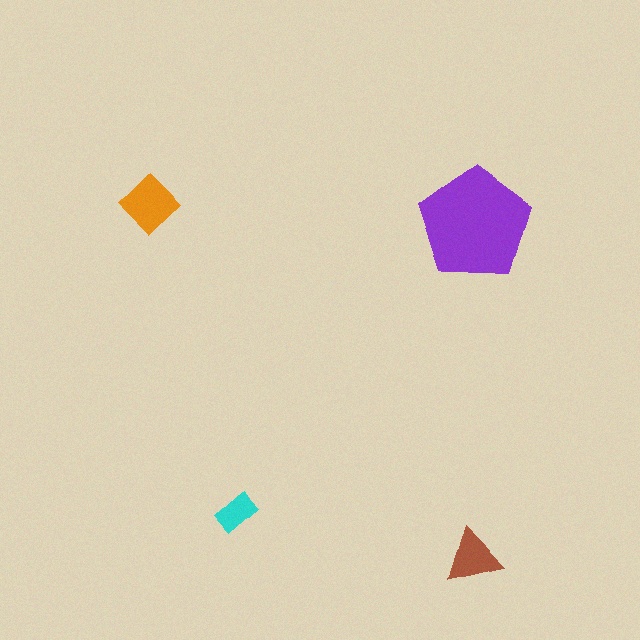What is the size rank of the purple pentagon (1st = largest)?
1st.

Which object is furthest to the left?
The orange diamond is leftmost.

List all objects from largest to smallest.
The purple pentagon, the orange diamond, the brown triangle, the cyan rectangle.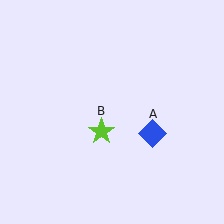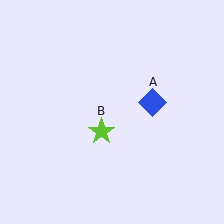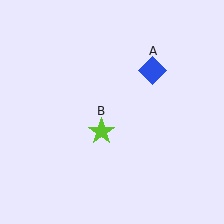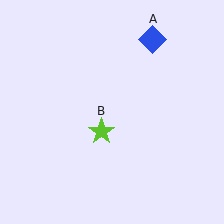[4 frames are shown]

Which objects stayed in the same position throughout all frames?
Lime star (object B) remained stationary.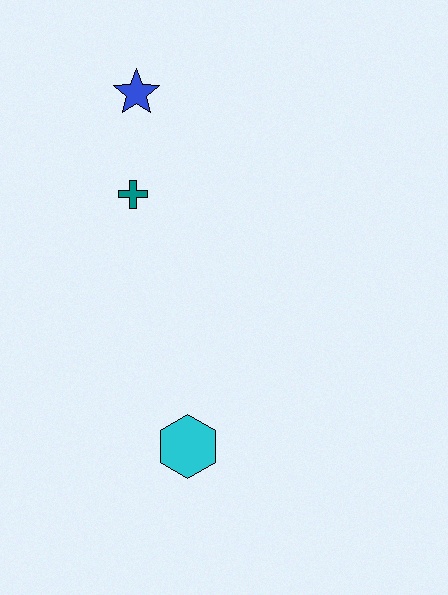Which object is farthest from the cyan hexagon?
The blue star is farthest from the cyan hexagon.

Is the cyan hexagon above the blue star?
No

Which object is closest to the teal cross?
The blue star is closest to the teal cross.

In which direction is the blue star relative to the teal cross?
The blue star is above the teal cross.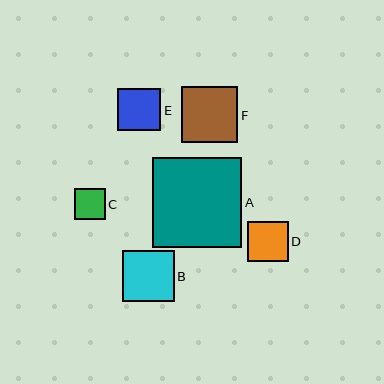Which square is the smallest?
Square C is the smallest with a size of approximately 31 pixels.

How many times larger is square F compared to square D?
Square F is approximately 1.4 times the size of square D.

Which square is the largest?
Square A is the largest with a size of approximately 90 pixels.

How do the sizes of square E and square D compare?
Square E and square D are approximately the same size.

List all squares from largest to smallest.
From largest to smallest: A, F, B, E, D, C.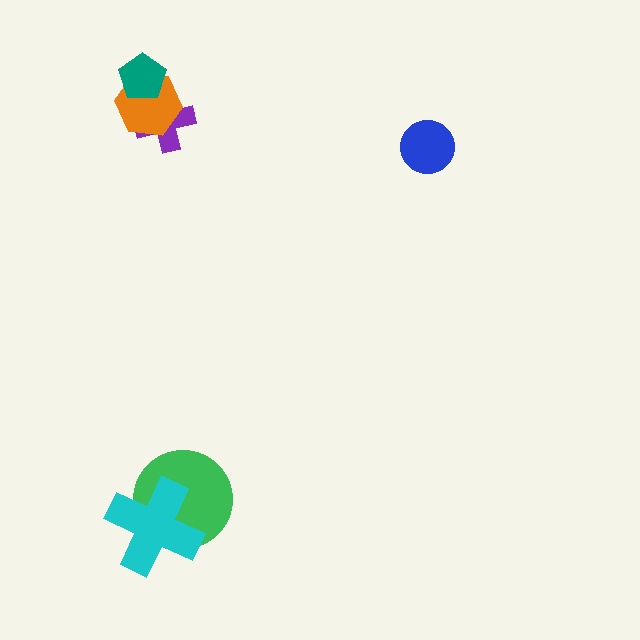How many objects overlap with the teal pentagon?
2 objects overlap with the teal pentagon.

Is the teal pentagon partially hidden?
No, no other shape covers it.